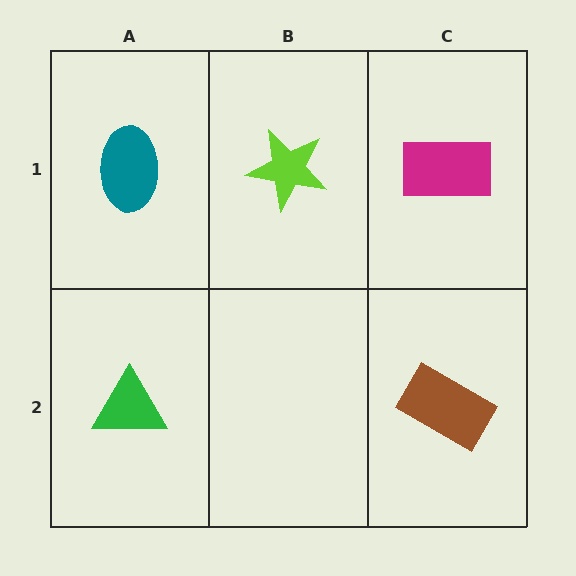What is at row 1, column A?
A teal ellipse.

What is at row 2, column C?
A brown rectangle.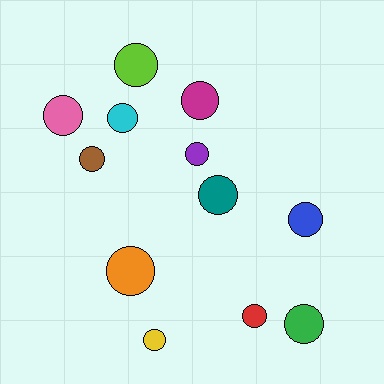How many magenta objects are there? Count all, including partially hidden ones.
There is 1 magenta object.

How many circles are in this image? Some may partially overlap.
There are 12 circles.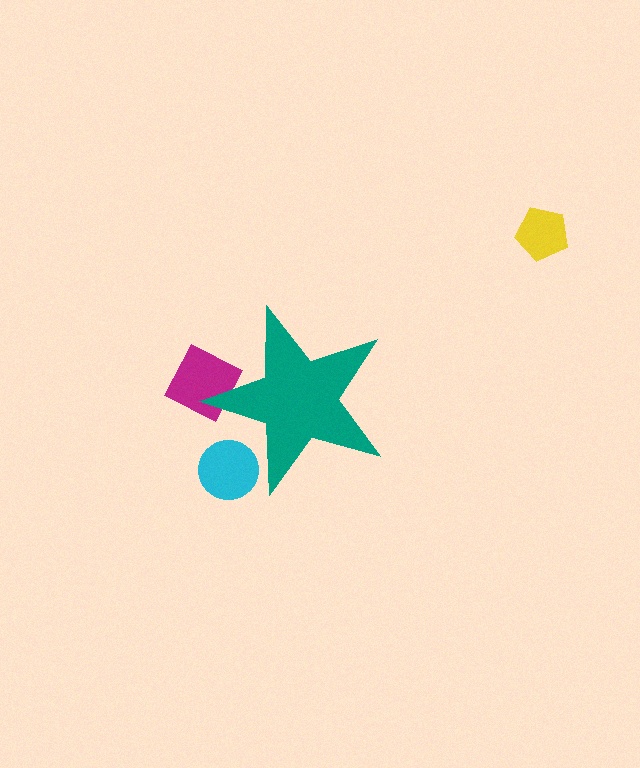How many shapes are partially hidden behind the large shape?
2 shapes are partially hidden.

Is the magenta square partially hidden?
Yes, the magenta square is partially hidden behind the teal star.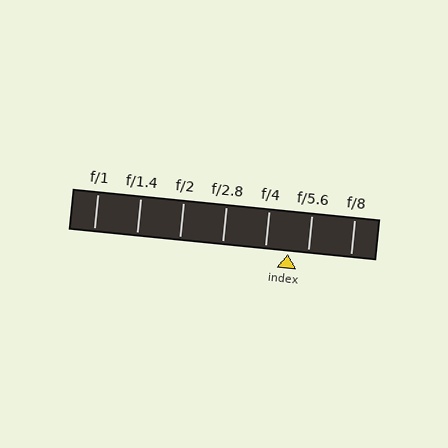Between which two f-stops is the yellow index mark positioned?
The index mark is between f/4 and f/5.6.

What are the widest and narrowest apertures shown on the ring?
The widest aperture shown is f/1 and the narrowest is f/8.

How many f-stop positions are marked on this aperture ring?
There are 7 f-stop positions marked.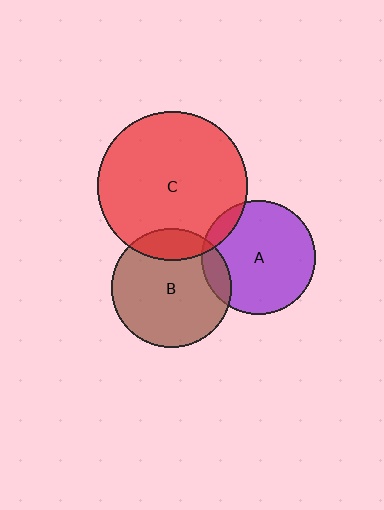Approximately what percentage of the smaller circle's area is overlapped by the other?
Approximately 10%.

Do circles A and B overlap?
Yes.